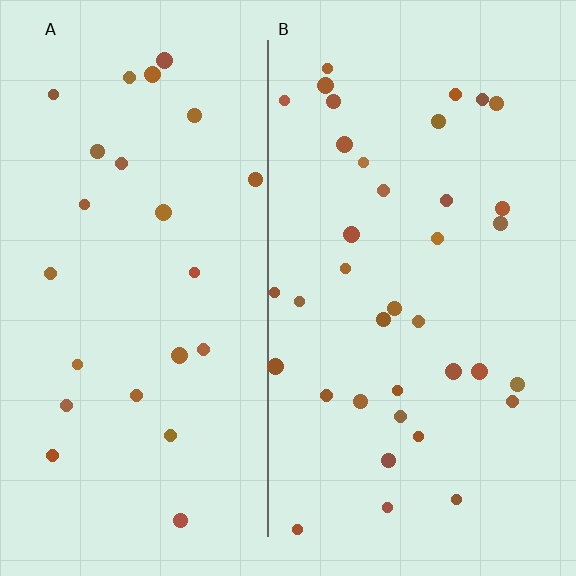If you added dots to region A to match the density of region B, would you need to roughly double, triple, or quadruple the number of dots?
Approximately double.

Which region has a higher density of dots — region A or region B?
B (the right).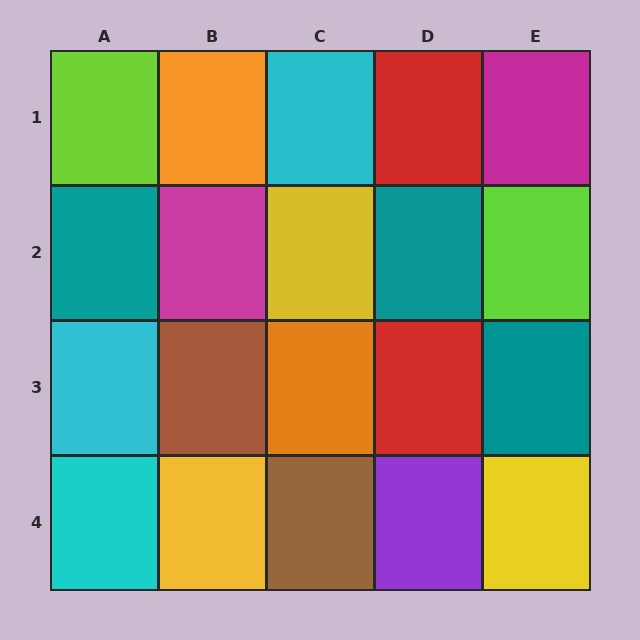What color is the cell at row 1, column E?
Magenta.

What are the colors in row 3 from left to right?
Cyan, brown, orange, red, teal.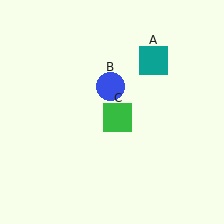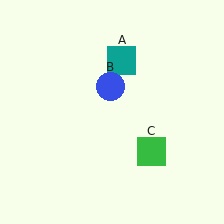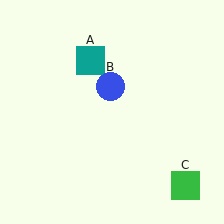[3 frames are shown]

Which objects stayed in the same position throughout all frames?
Blue circle (object B) remained stationary.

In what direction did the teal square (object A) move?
The teal square (object A) moved left.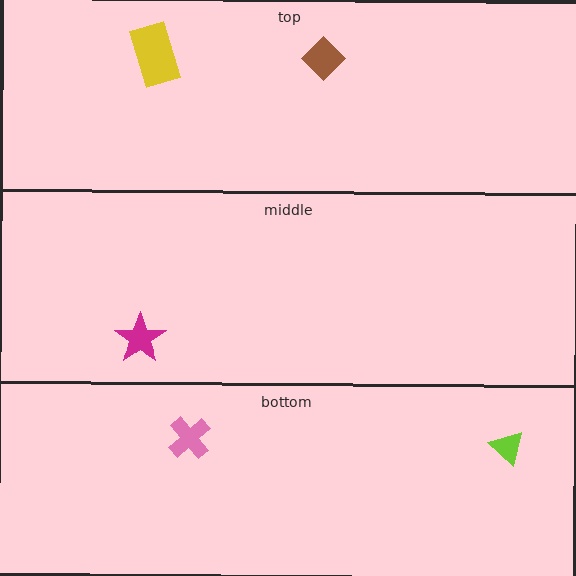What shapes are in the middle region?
The magenta star.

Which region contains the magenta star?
The middle region.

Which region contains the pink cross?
The bottom region.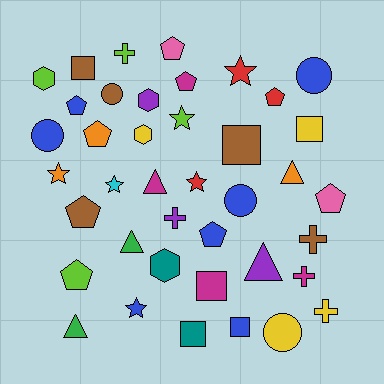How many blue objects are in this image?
There are 7 blue objects.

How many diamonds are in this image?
There are no diamonds.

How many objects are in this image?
There are 40 objects.